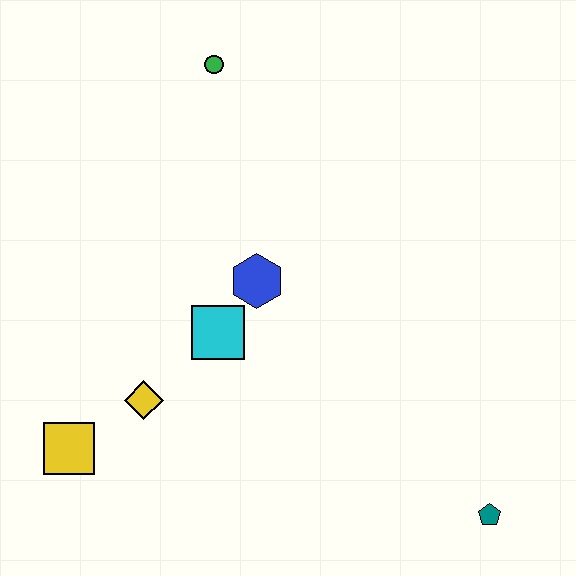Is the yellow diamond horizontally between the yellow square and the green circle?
Yes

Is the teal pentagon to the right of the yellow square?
Yes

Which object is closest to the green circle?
The blue hexagon is closest to the green circle.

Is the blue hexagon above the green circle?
No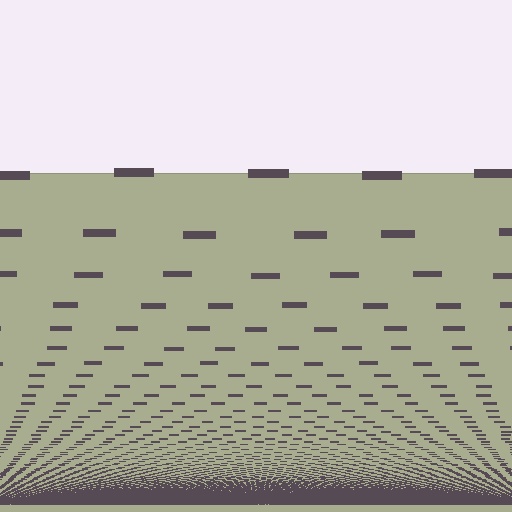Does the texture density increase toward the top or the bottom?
Density increases toward the bottom.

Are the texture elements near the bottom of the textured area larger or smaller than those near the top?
Smaller. The gradient is inverted — elements near the bottom are smaller and denser.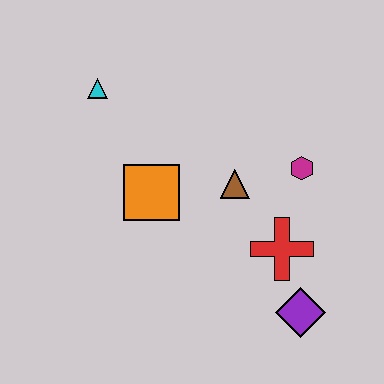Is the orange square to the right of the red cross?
No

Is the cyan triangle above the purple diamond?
Yes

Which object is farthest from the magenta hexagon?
The cyan triangle is farthest from the magenta hexagon.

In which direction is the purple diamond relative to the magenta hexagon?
The purple diamond is below the magenta hexagon.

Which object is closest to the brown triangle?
The magenta hexagon is closest to the brown triangle.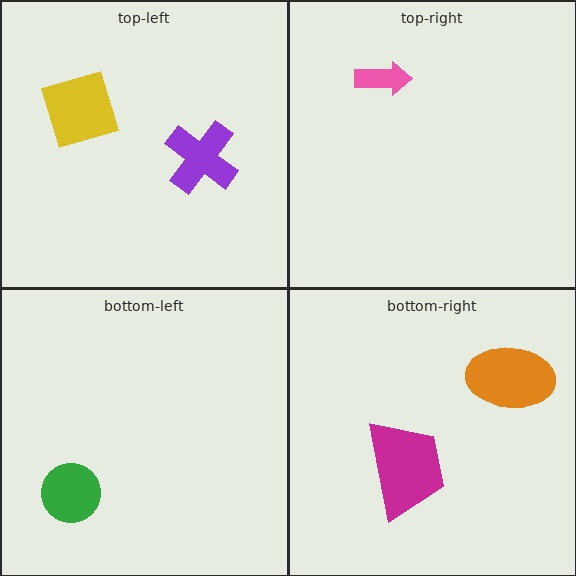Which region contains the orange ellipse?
The bottom-right region.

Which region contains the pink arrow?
The top-right region.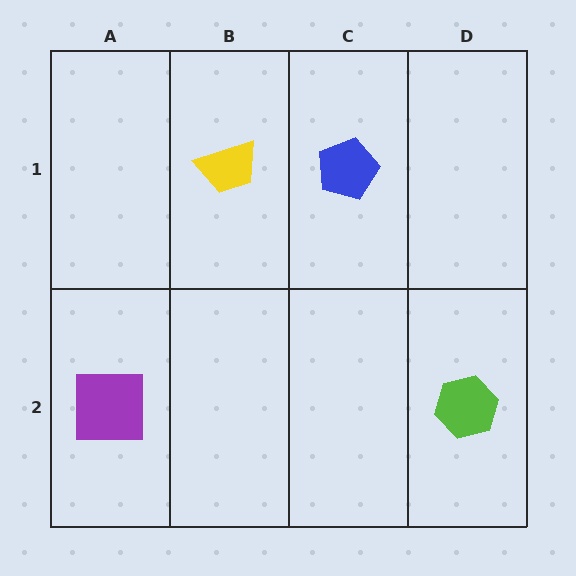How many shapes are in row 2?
2 shapes.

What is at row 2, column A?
A purple square.